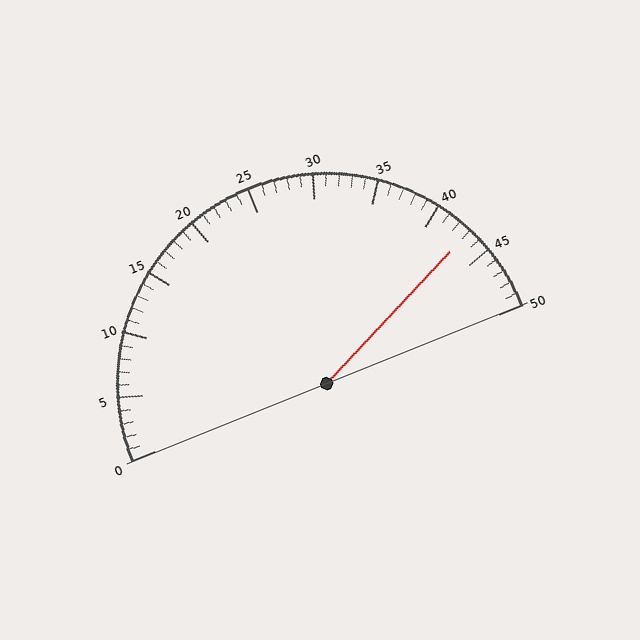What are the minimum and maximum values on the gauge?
The gauge ranges from 0 to 50.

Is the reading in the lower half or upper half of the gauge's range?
The reading is in the upper half of the range (0 to 50).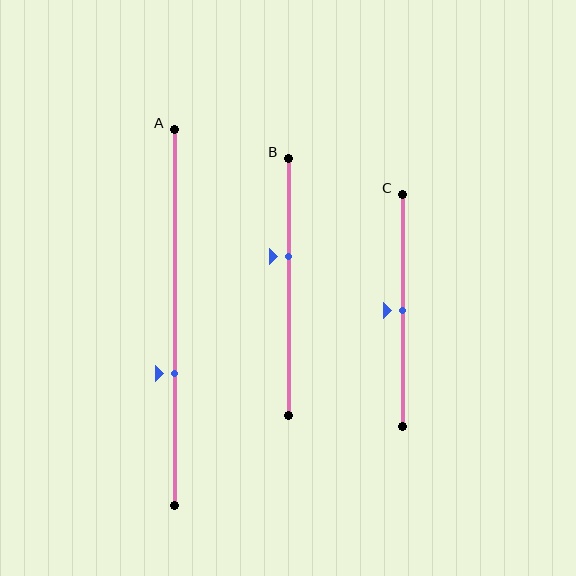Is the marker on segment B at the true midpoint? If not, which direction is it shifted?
No, the marker on segment B is shifted upward by about 12% of the segment length.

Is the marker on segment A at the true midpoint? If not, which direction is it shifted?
No, the marker on segment A is shifted downward by about 15% of the segment length.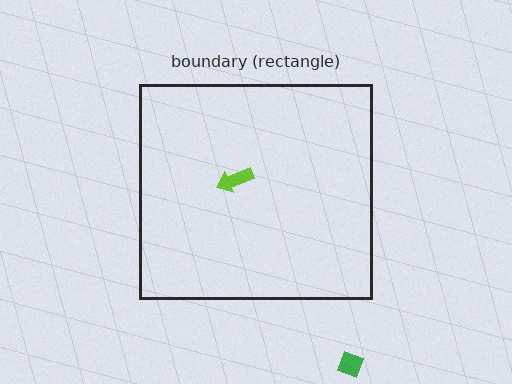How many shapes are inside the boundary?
1 inside, 1 outside.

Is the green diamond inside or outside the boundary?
Outside.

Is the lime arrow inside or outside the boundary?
Inside.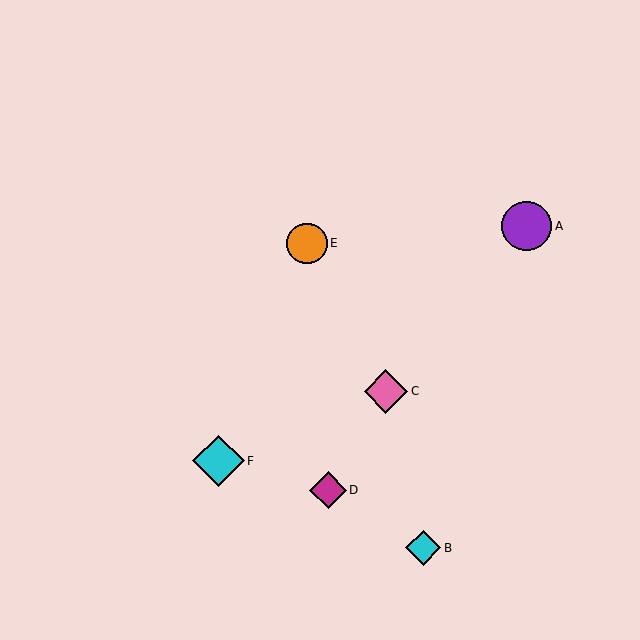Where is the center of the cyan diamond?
The center of the cyan diamond is at (219, 461).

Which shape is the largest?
The cyan diamond (labeled F) is the largest.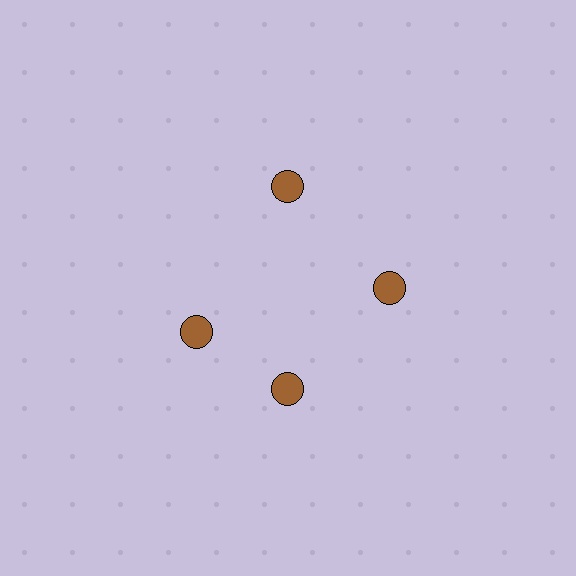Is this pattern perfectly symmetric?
No. The 4 brown circles are arranged in a ring, but one element near the 9 o'clock position is rotated out of alignment along the ring, breaking the 4-fold rotational symmetry.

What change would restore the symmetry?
The symmetry would be restored by rotating it back into even spacing with its neighbors so that all 4 circles sit at equal angles and equal distance from the center.